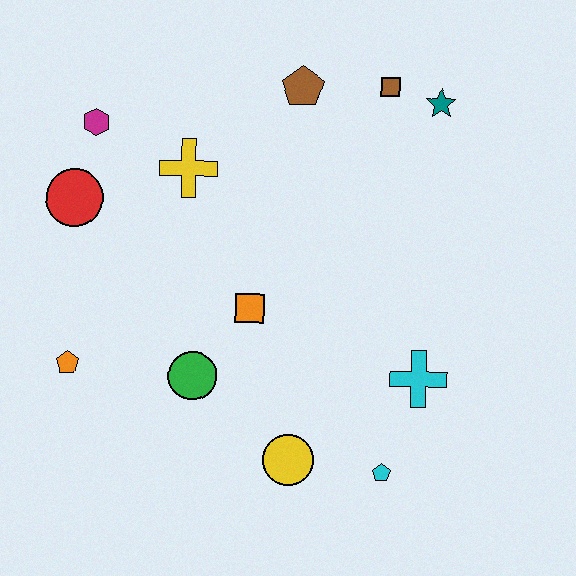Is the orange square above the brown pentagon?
No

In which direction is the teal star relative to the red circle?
The teal star is to the right of the red circle.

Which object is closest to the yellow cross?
The magenta hexagon is closest to the yellow cross.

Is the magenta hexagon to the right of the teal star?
No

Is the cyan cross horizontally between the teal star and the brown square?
Yes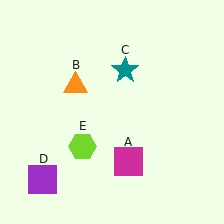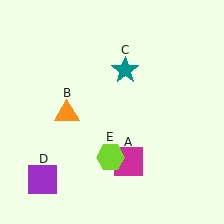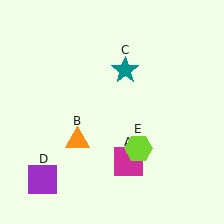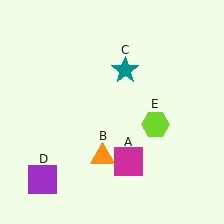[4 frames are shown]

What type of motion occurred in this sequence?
The orange triangle (object B), lime hexagon (object E) rotated counterclockwise around the center of the scene.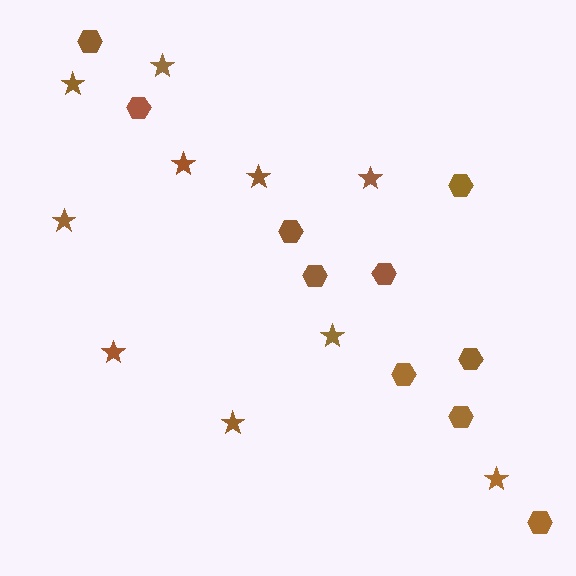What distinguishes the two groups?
There are 2 groups: one group of stars (10) and one group of hexagons (10).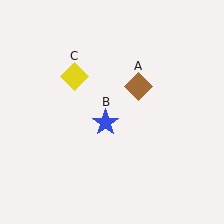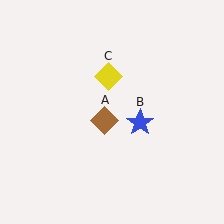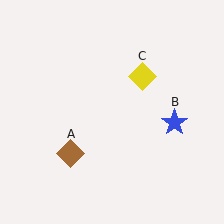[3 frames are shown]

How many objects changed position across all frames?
3 objects changed position: brown diamond (object A), blue star (object B), yellow diamond (object C).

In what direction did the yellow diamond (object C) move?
The yellow diamond (object C) moved right.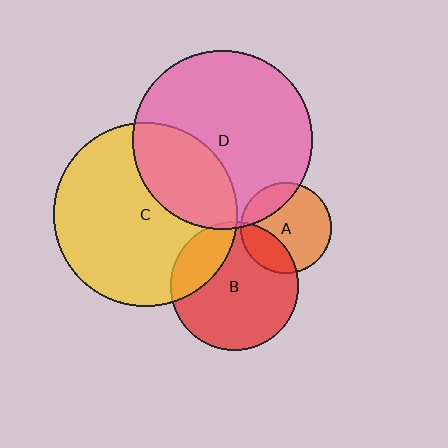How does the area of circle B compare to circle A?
Approximately 2.0 times.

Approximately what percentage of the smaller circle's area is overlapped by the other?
Approximately 5%.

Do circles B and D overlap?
Yes.